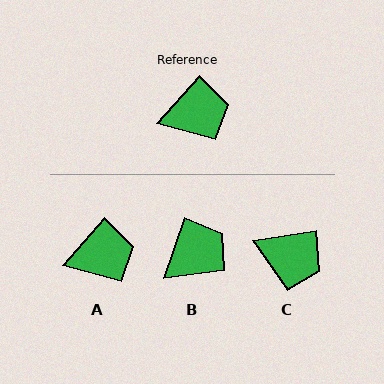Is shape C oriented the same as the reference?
No, it is off by about 39 degrees.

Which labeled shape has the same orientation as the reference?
A.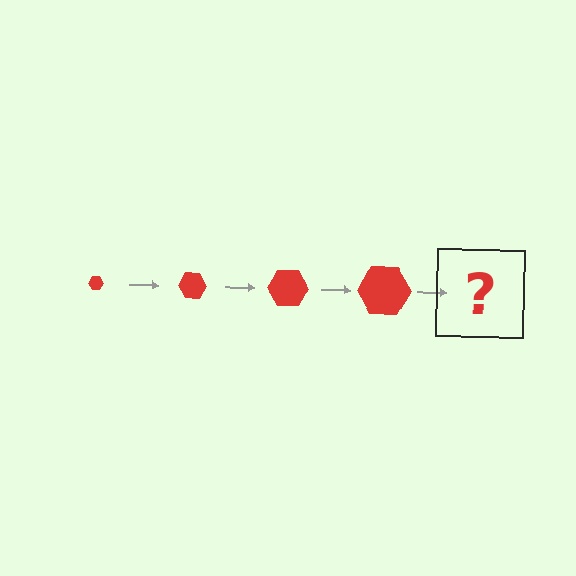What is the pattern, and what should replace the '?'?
The pattern is that the hexagon gets progressively larger each step. The '?' should be a red hexagon, larger than the previous one.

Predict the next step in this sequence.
The next step is a red hexagon, larger than the previous one.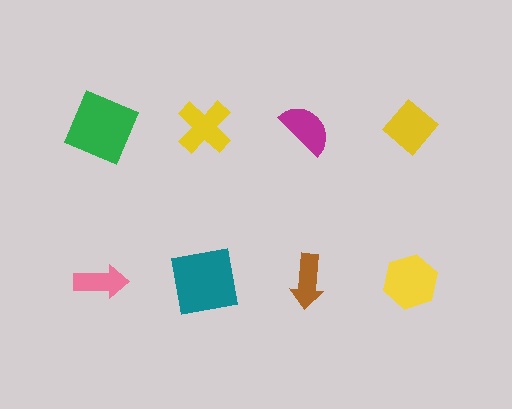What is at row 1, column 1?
A green square.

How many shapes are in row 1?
4 shapes.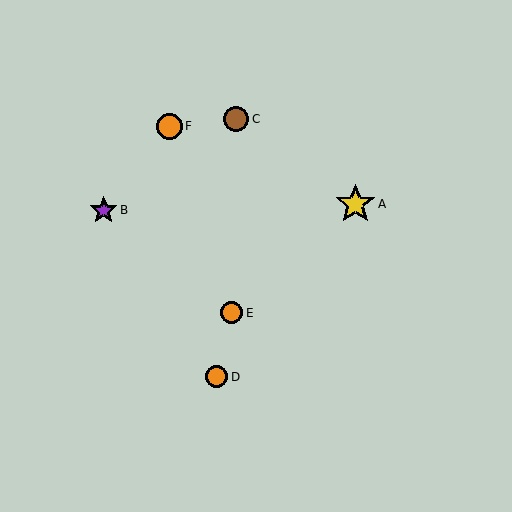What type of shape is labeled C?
Shape C is a brown circle.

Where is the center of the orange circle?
The center of the orange circle is at (169, 126).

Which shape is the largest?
The yellow star (labeled A) is the largest.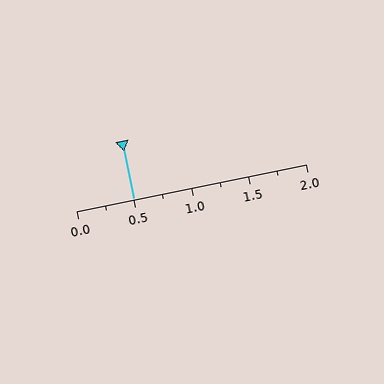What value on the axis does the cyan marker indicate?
The marker indicates approximately 0.5.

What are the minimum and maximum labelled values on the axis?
The axis runs from 0.0 to 2.0.